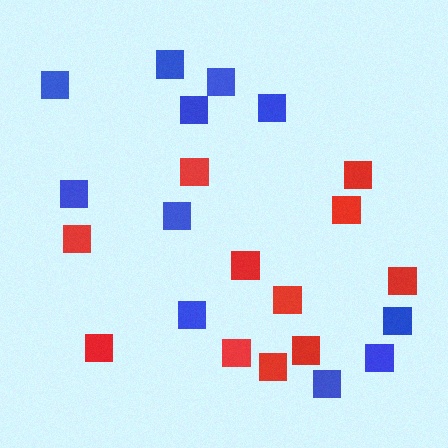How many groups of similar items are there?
There are 2 groups: one group of blue squares (11) and one group of red squares (11).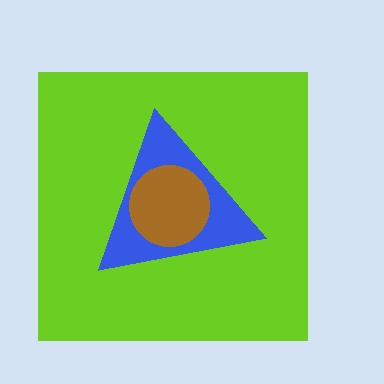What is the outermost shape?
The lime square.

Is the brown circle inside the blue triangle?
Yes.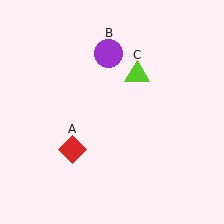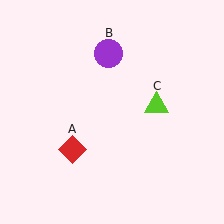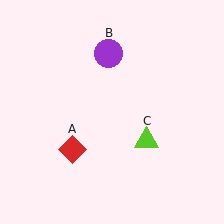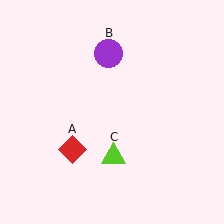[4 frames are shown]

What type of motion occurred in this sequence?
The lime triangle (object C) rotated clockwise around the center of the scene.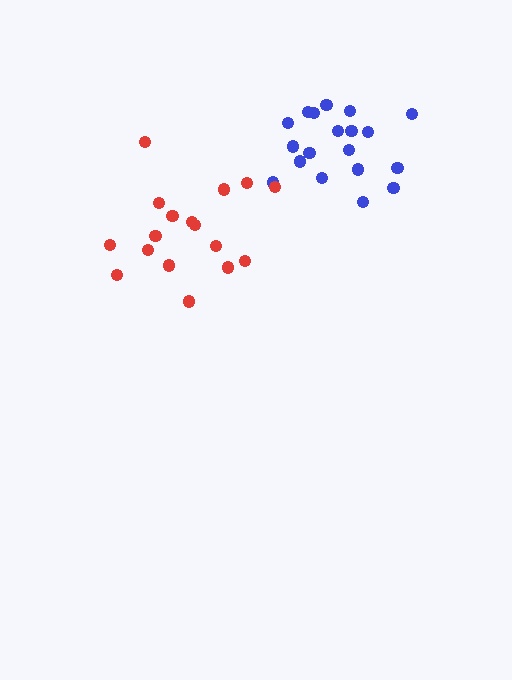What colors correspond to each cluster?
The clusters are colored: blue, red.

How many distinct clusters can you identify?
There are 2 distinct clusters.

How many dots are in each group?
Group 1: 19 dots, Group 2: 17 dots (36 total).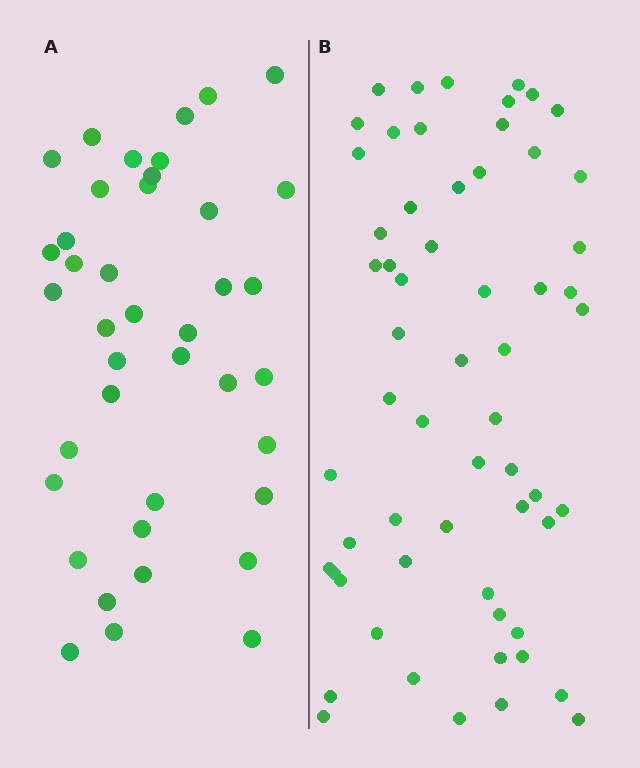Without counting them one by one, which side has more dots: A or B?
Region B (the right region) has more dots.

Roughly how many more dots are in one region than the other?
Region B has approximately 20 more dots than region A.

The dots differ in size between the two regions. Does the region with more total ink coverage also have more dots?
No. Region A has more total ink coverage because its dots are larger, but region B actually contains more individual dots. Total area can be misleading — the number of items is what matters here.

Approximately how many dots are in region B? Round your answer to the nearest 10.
About 60 dots.